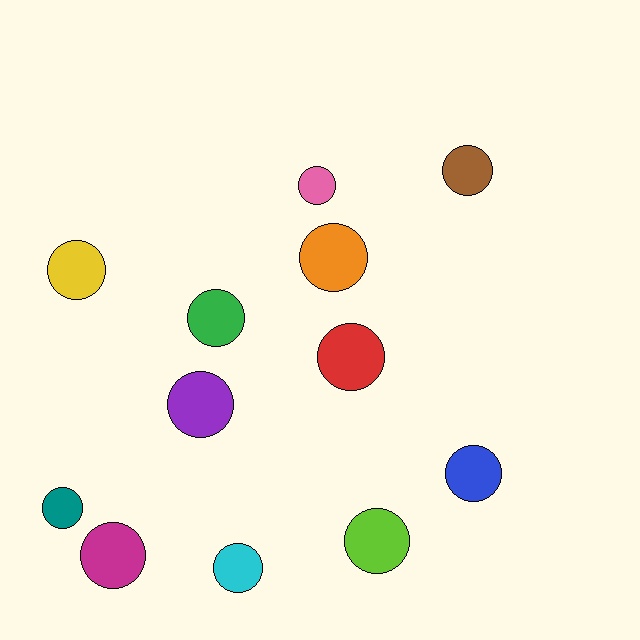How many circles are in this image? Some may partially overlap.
There are 12 circles.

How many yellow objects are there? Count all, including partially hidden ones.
There is 1 yellow object.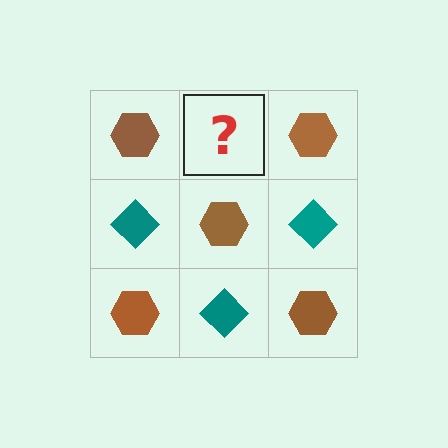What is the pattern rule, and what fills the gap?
The rule is that it alternates brown hexagon and teal diamond in a checkerboard pattern. The gap should be filled with a teal diamond.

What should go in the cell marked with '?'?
The missing cell should contain a teal diamond.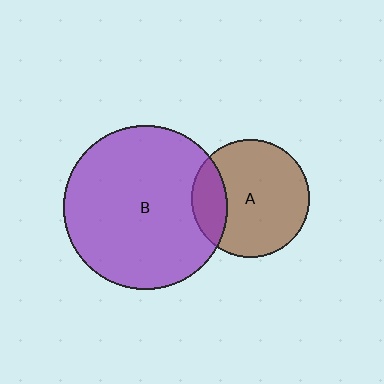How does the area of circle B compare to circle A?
Approximately 2.0 times.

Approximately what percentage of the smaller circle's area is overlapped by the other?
Approximately 20%.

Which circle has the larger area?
Circle B (purple).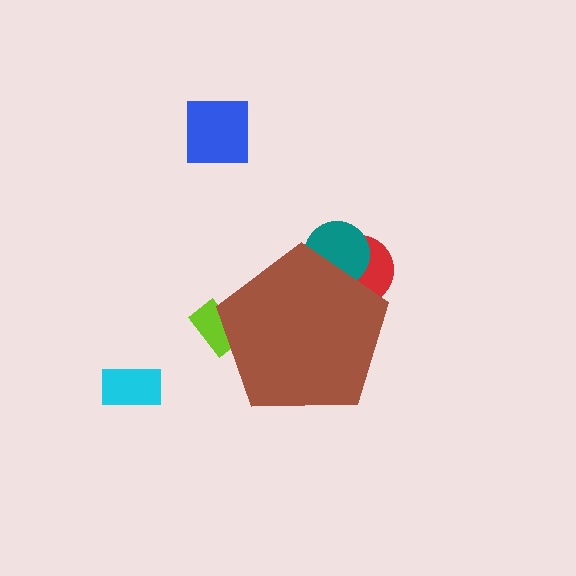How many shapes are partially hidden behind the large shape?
3 shapes are partially hidden.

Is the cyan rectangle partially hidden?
No, the cyan rectangle is fully visible.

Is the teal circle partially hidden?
Yes, the teal circle is partially hidden behind the brown pentagon.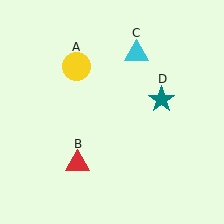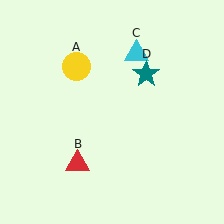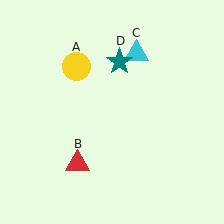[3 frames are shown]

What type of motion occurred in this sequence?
The teal star (object D) rotated counterclockwise around the center of the scene.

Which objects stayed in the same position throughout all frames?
Yellow circle (object A) and red triangle (object B) and cyan triangle (object C) remained stationary.